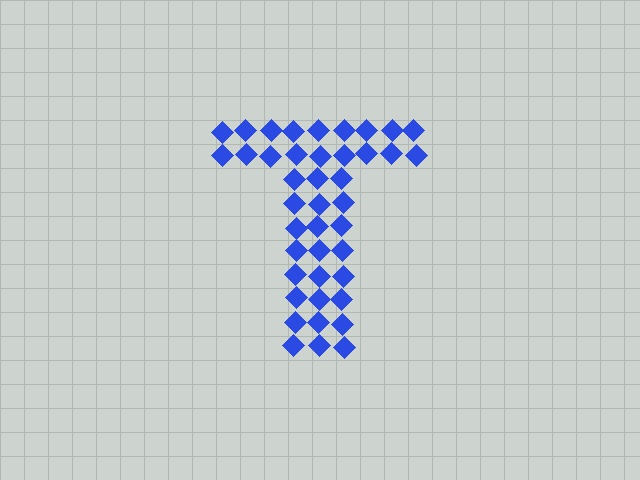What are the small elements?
The small elements are diamonds.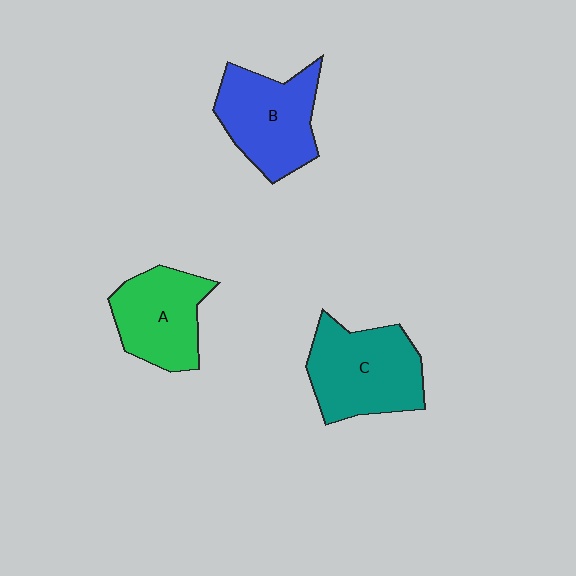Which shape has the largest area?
Shape C (teal).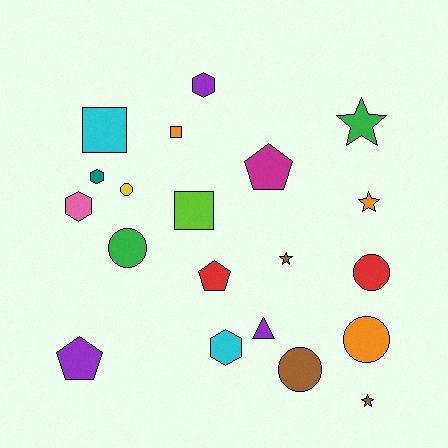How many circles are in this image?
There are 5 circles.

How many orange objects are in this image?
There are 3 orange objects.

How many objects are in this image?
There are 20 objects.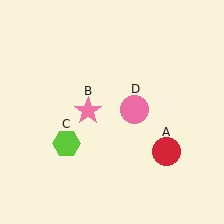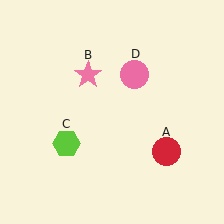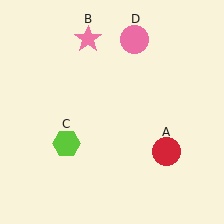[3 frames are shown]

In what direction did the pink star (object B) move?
The pink star (object B) moved up.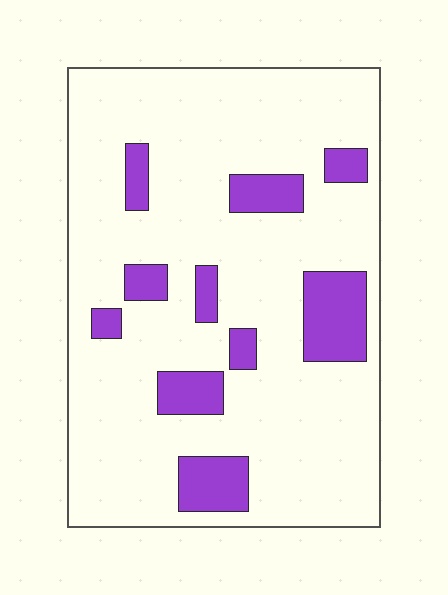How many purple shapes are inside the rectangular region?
10.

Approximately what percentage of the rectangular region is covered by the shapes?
Approximately 15%.